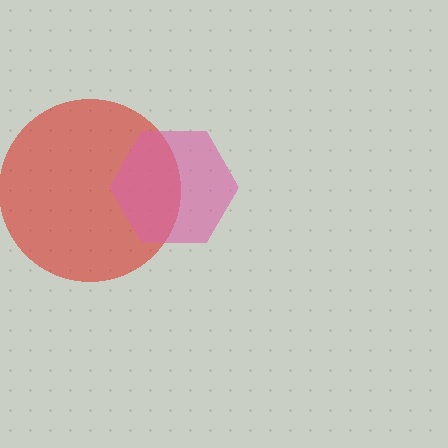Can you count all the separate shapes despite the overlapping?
Yes, there are 2 separate shapes.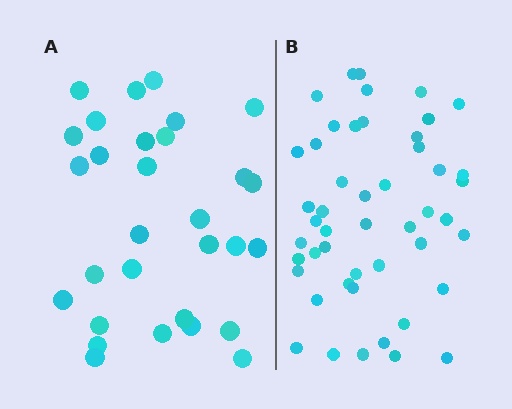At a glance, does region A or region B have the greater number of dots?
Region B (the right region) has more dots.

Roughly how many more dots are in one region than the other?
Region B has approximately 20 more dots than region A.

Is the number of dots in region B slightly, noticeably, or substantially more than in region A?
Region B has substantially more. The ratio is roughly 1.6 to 1.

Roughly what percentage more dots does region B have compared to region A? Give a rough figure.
About 60% more.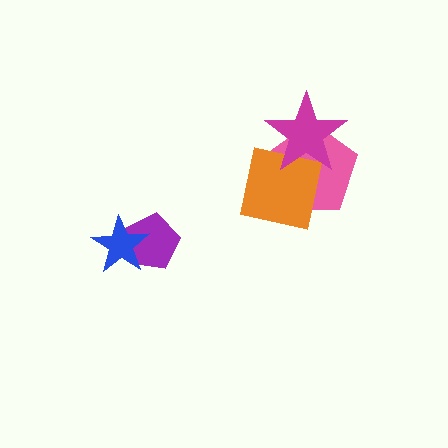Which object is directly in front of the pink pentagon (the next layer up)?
The orange square is directly in front of the pink pentagon.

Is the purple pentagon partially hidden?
Yes, it is partially covered by another shape.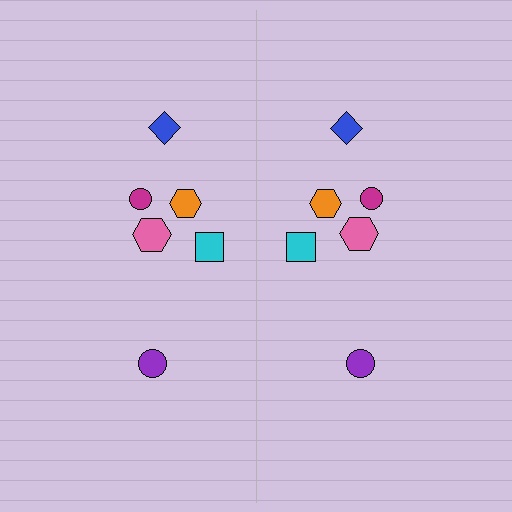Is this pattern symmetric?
Yes, this pattern has bilateral (reflection) symmetry.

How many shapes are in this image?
There are 12 shapes in this image.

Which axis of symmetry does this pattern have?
The pattern has a vertical axis of symmetry running through the center of the image.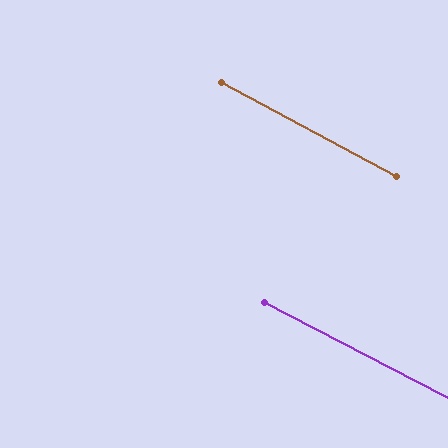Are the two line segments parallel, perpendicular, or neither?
Parallel — their directions differ by only 0.7°.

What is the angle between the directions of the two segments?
Approximately 1 degree.